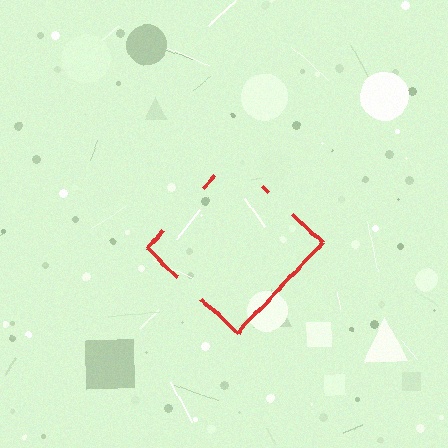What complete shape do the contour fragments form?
The contour fragments form a diamond.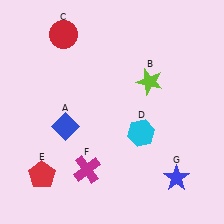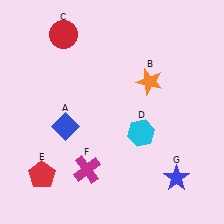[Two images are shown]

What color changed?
The star (B) changed from lime in Image 1 to orange in Image 2.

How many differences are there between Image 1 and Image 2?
There is 1 difference between the two images.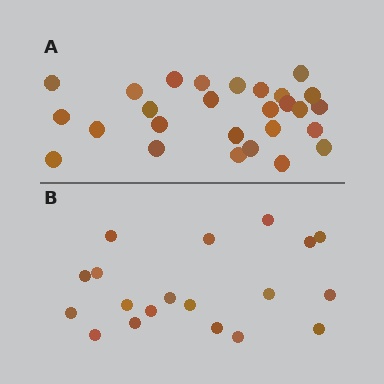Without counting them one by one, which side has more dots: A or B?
Region A (the top region) has more dots.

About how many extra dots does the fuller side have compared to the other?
Region A has roughly 8 or so more dots than region B.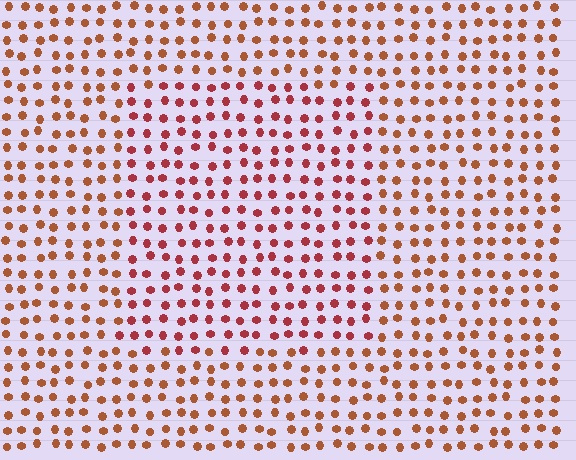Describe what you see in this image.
The image is filled with small brown elements in a uniform arrangement. A rectangle-shaped region is visible where the elements are tinted to a slightly different hue, forming a subtle color boundary.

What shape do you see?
I see a rectangle.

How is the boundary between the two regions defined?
The boundary is defined purely by a slight shift in hue (about 26 degrees). Spacing, size, and orientation are identical on both sides.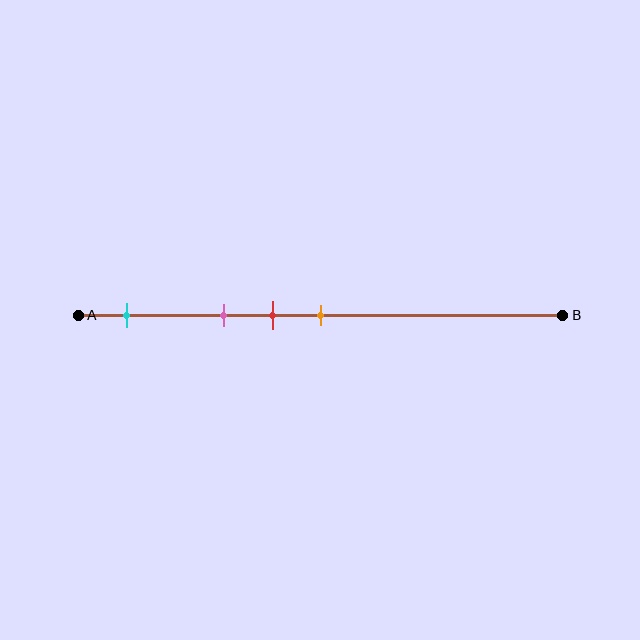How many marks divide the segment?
There are 4 marks dividing the segment.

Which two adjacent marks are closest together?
The red and orange marks are the closest adjacent pair.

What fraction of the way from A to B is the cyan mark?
The cyan mark is approximately 10% (0.1) of the way from A to B.